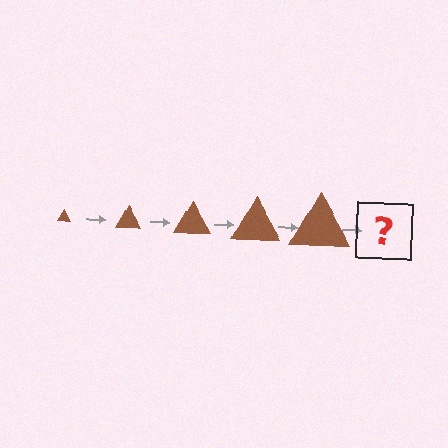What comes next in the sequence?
The next element should be a brown triangle, larger than the previous one.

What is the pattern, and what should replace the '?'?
The pattern is that the triangle gets progressively larger each step. The '?' should be a brown triangle, larger than the previous one.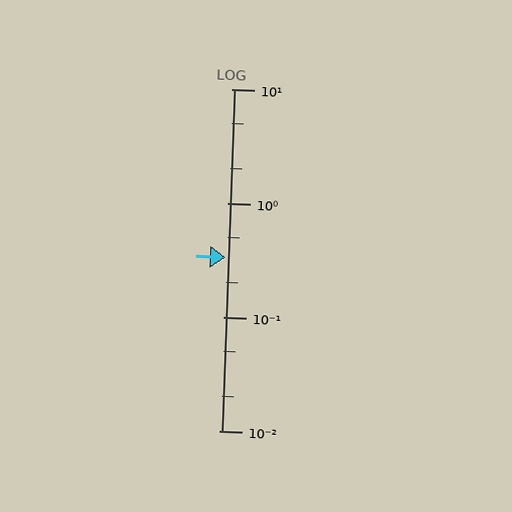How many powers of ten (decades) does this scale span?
The scale spans 3 decades, from 0.01 to 10.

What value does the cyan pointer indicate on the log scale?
The pointer indicates approximately 0.33.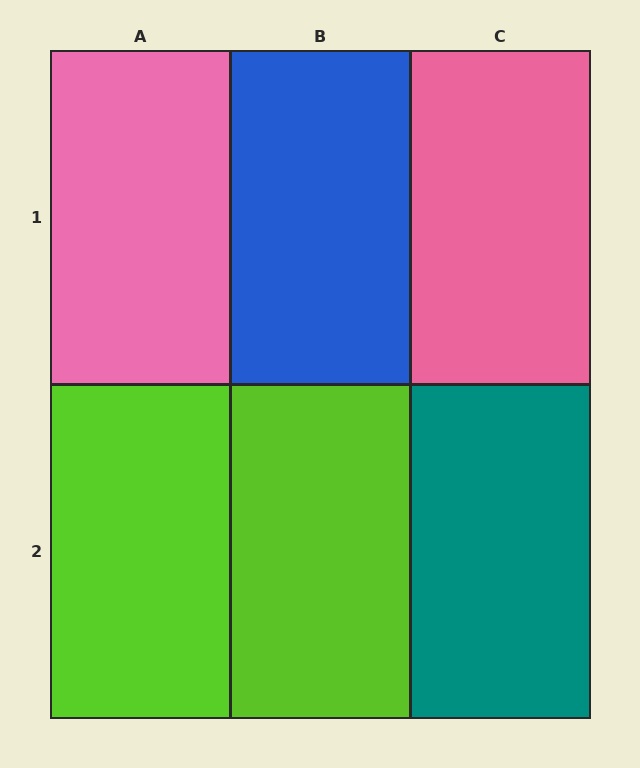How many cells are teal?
1 cell is teal.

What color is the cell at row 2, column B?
Lime.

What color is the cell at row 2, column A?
Lime.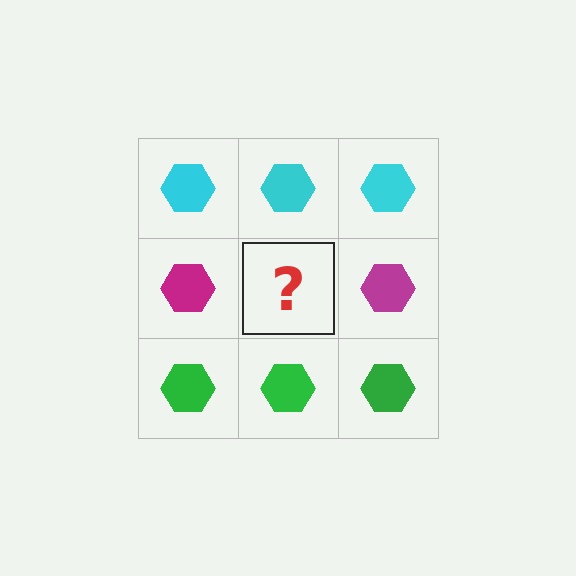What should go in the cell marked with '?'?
The missing cell should contain a magenta hexagon.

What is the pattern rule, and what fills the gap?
The rule is that each row has a consistent color. The gap should be filled with a magenta hexagon.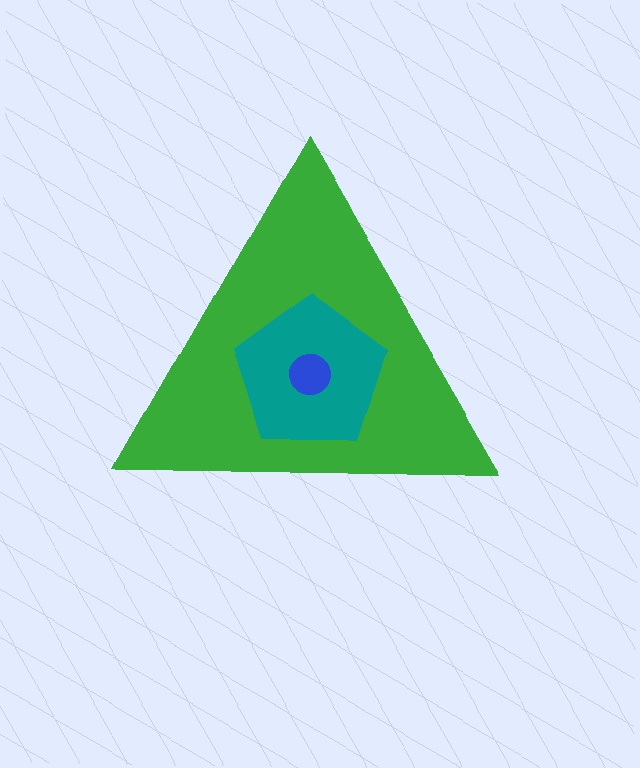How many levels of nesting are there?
3.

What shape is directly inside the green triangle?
The teal pentagon.